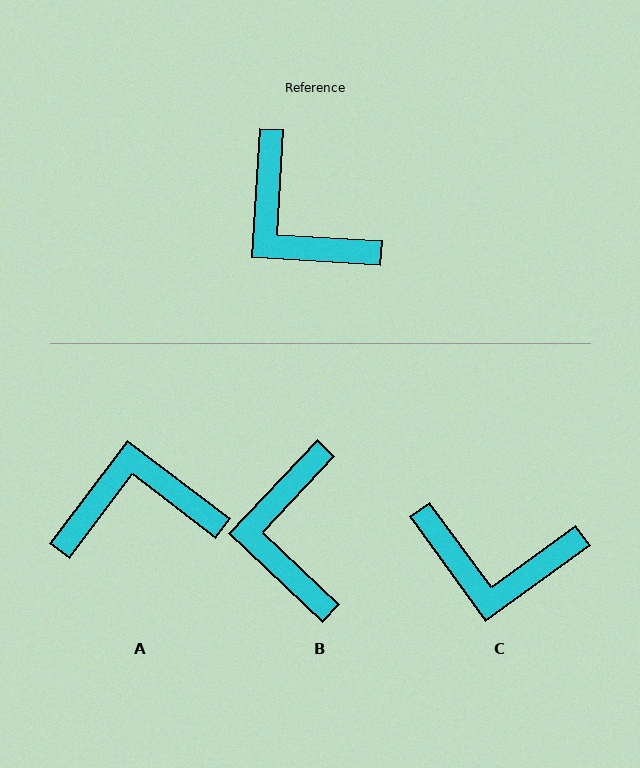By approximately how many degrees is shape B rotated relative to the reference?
Approximately 40 degrees clockwise.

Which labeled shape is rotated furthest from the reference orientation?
A, about 124 degrees away.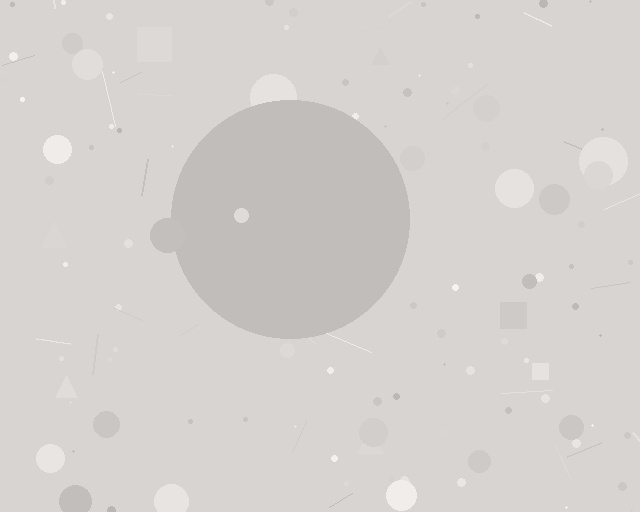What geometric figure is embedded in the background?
A circle is embedded in the background.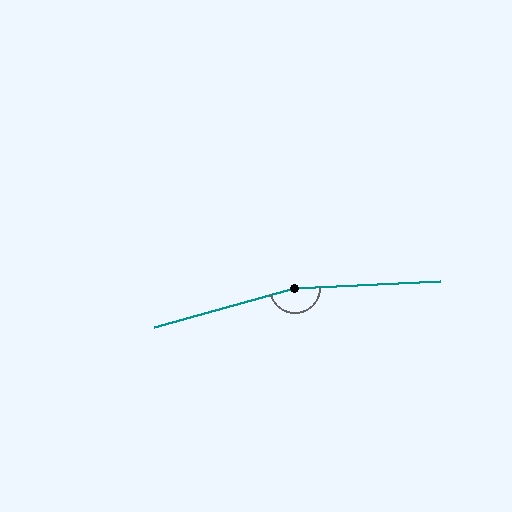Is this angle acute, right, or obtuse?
It is obtuse.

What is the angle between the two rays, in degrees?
Approximately 167 degrees.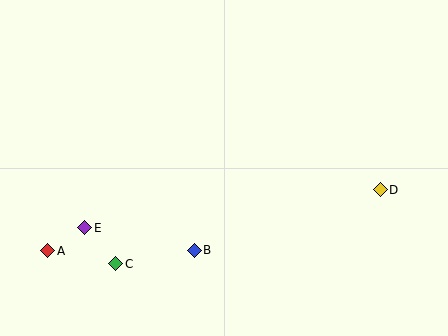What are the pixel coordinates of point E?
Point E is at (84, 228).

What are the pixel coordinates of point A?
Point A is at (48, 251).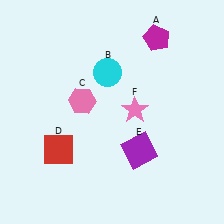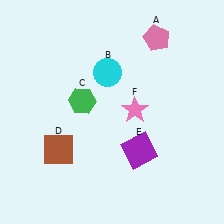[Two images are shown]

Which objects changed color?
A changed from magenta to pink. C changed from pink to green. D changed from red to brown.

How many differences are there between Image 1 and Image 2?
There are 3 differences between the two images.